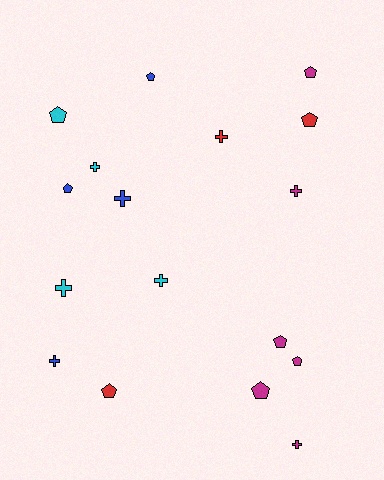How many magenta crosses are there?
There are 2 magenta crosses.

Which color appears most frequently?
Magenta, with 6 objects.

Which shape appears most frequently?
Pentagon, with 9 objects.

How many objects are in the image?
There are 17 objects.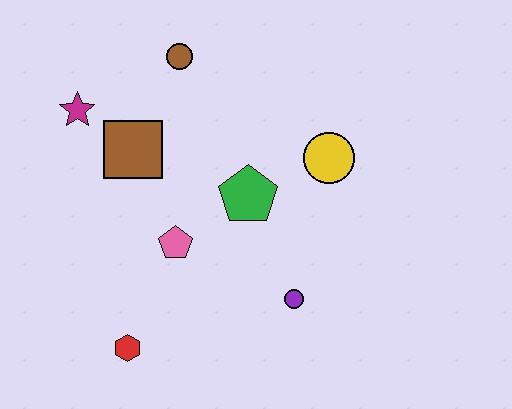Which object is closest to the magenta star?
The brown square is closest to the magenta star.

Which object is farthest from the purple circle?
The magenta star is farthest from the purple circle.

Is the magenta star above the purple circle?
Yes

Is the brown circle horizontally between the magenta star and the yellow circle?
Yes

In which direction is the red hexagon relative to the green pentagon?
The red hexagon is below the green pentagon.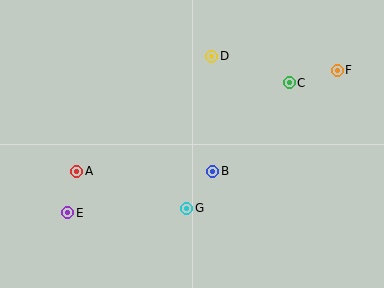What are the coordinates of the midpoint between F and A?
The midpoint between F and A is at (207, 121).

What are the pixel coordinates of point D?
Point D is at (212, 56).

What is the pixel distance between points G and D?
The distance between G and D is 154 pixels.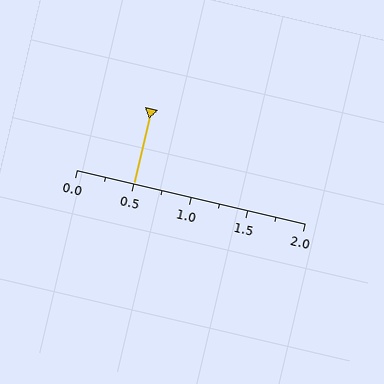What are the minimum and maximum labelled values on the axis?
The axis runs from 0.0 to 2.0.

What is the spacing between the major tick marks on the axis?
The major ticks are spaced 0.5 apart.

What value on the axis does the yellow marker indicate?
The marker indicates approximately 0.5.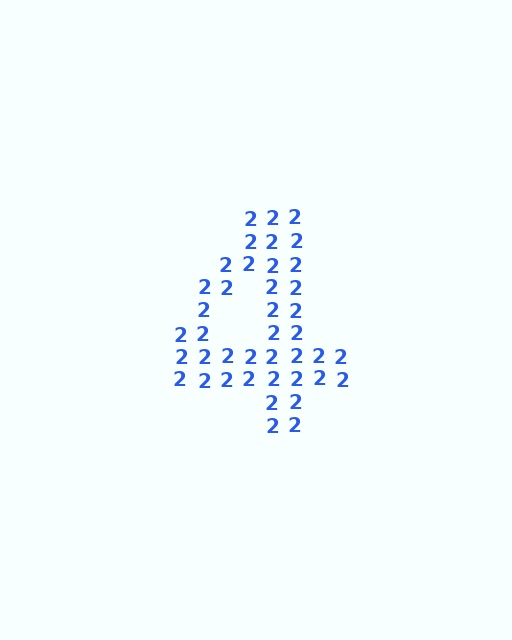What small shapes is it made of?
It is made of small digit 2's.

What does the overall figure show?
The overall figure shows the digit 4.